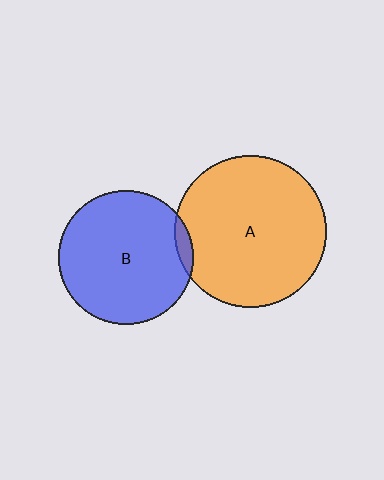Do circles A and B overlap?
Yes.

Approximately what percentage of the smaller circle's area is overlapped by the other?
Approximately 5%.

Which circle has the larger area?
Circle A (orange).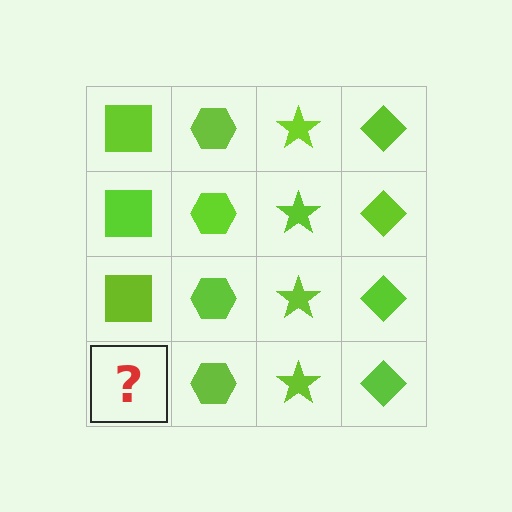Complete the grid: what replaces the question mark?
The question mark should be replaced with a lime square.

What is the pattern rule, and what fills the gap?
The rule is that each column has a consistent shape. The gap should be filled with a lime square.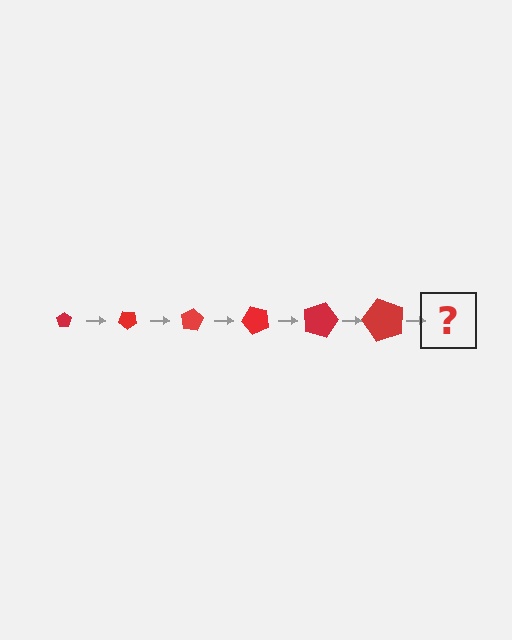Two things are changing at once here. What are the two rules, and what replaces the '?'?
The two rules are that the pentagon grows larger each step and it rotates 40 degrees each step. The '?' should be a pentagon, larger than the previous one and rotated 240 degrees from the start.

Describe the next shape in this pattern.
It should be a pentagon, larger than the previous one and rotated 240 degrees from the start.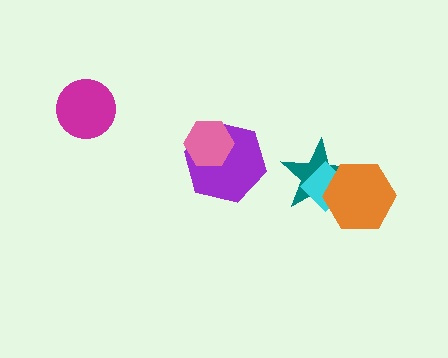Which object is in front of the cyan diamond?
The orange hexagon is in front of the cyan diamond.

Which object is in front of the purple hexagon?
The pink hexagon is in front of the purple hexagon.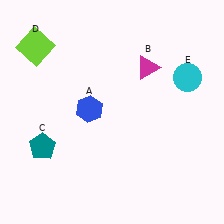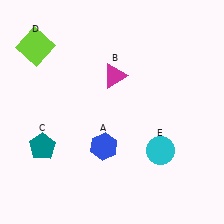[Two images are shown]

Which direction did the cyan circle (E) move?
The cyan circle (E) moved down.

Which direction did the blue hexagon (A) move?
The blue hexagon (A) moved down.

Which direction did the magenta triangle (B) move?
The magenta triangle (B) moved left.